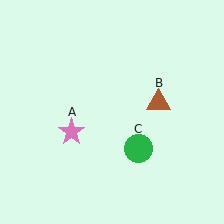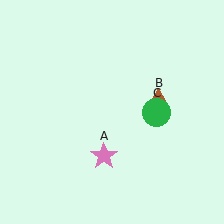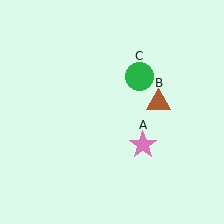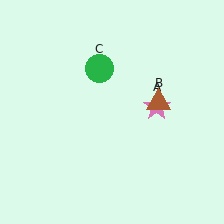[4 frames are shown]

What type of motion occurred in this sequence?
The pink star (object A), green circle (object C) rotated counterclockwise around the center of the scene.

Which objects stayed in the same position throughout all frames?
Brown triangle (object B) remained stationary.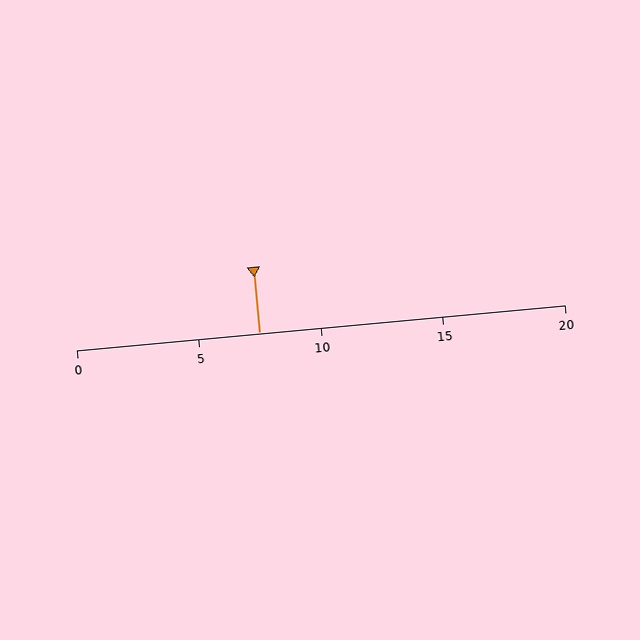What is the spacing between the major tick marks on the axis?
The major ticks are spaced 5 apart.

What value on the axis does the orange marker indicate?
The marker indicates approximately 7.5.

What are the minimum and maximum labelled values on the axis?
The axis runs from 0 to 20.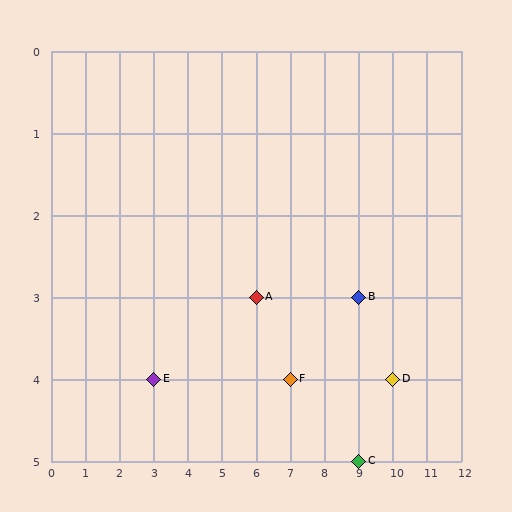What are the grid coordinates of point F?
Point F is at grid coordinates (7, 4).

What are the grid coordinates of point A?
Point A is at grid coordinates (6, 3).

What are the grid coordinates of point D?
Point D is at grid coordinates (10, 4).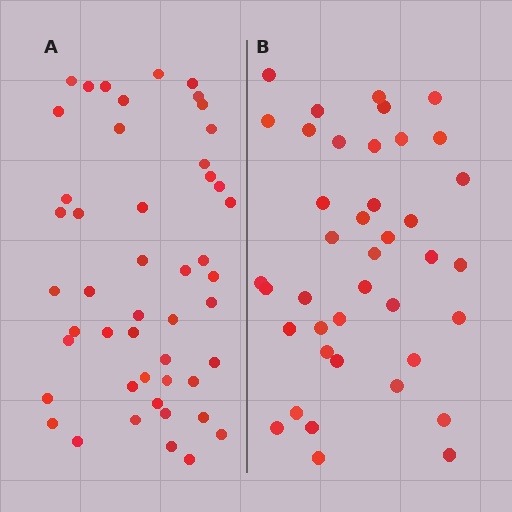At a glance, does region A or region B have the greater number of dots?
Region A (the left region) has more dots.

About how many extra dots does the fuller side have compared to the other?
Region A has roughly 8 or so more dots than region B.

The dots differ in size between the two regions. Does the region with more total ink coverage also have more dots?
No. Region B has more total ink coverage because its dots are larger, but region A actually contains more individual dots. Total area can be misleading — the number of items is what matters here.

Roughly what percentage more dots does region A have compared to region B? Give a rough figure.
About 20% more.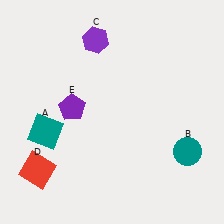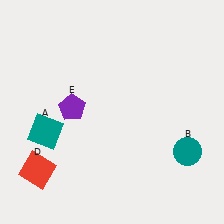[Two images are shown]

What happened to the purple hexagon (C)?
The purple hexagon (C) was removed in Image 2. It was in the top-left area of Image 1.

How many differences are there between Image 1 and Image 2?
There is 1 difference between the two images.